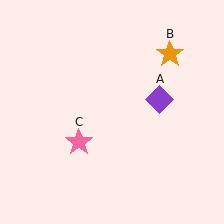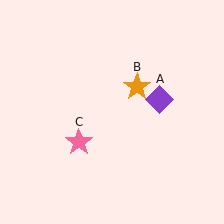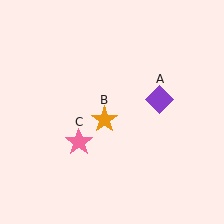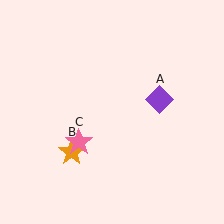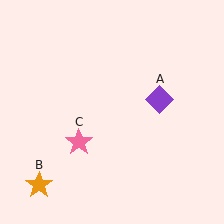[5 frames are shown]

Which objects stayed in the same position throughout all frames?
Purple diamond (object A) and pink star (object C) remained stationary.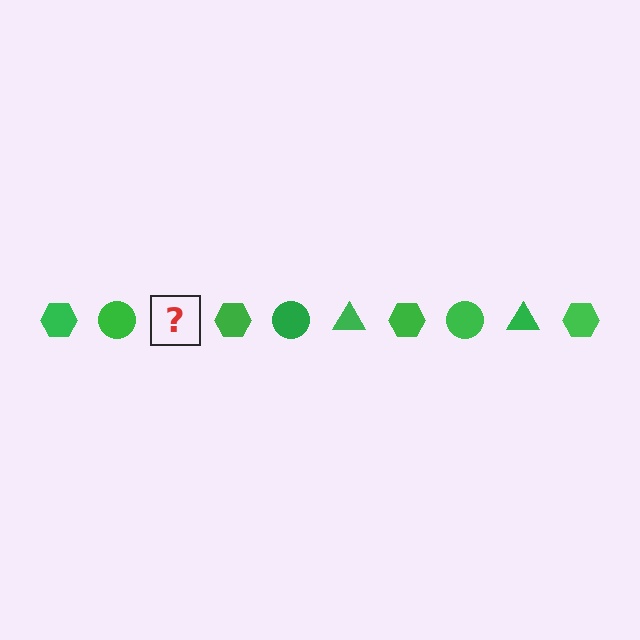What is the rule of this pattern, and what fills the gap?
The rule is that the pattern cycles through hexagon, circle, triangle shapes in green. The gap should be filled with a green triangle.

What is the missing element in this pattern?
The missing element is a green triangle.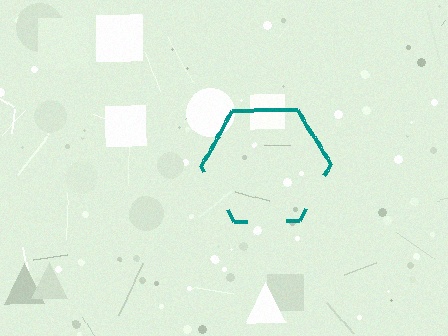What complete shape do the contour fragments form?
The contour fragments form a hexagon.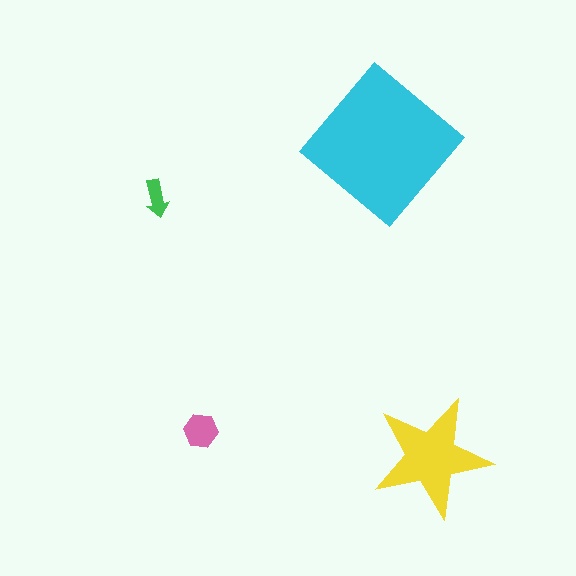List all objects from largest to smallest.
The cyan diamond, the yellow star, the pink hexagon, the green arrow.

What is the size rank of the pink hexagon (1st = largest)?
3rd.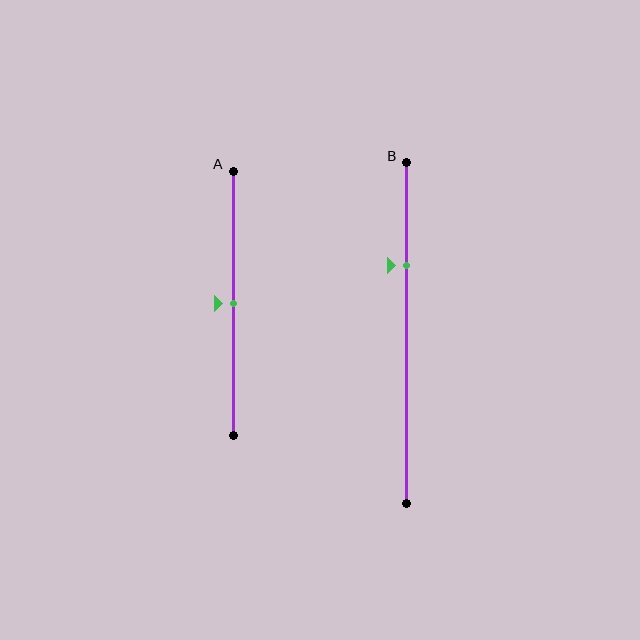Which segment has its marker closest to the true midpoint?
Segment A has its marker closest to the true midpoint.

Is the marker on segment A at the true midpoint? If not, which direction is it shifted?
Yes, the marker on segment A is at the true midpoint.